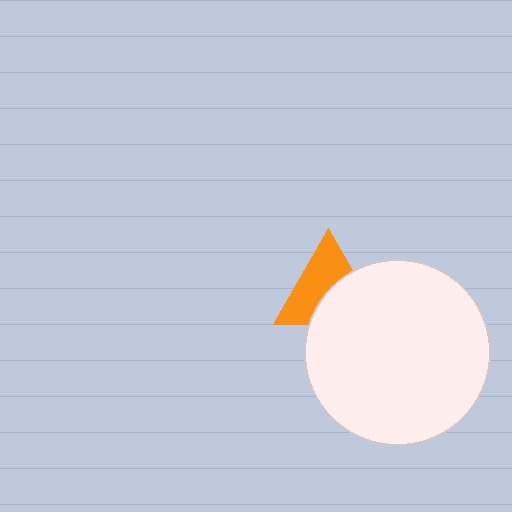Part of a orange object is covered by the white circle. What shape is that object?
It is a triangle.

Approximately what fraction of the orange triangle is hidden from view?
Roughly 45% of the orange triangle is hidden behind the white circle.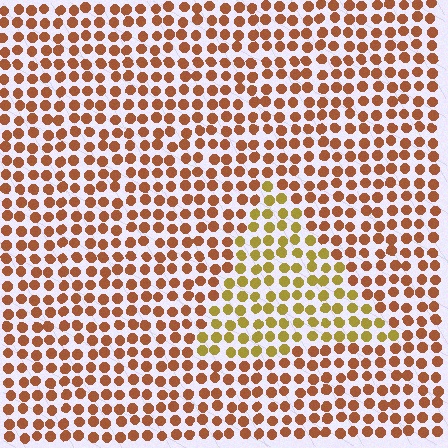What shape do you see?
I see a triangle.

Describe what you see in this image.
The image is filled with small brown elements in a uniform arrangement. A triangle-shaped region is visible where the elements are tinted to a slightly different hue, forming a subtle color boundary.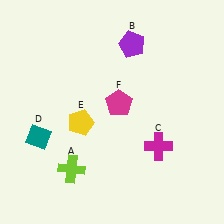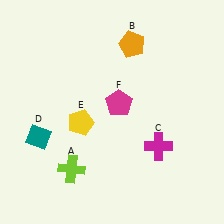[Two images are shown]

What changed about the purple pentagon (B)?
In Image 1, B is purple. In Image 2, it changed to orange.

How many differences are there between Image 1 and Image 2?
There is 1 difference between the two images.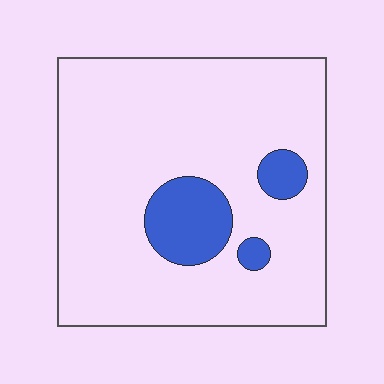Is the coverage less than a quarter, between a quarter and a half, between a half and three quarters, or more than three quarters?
Less than a quarter.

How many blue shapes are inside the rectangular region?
3.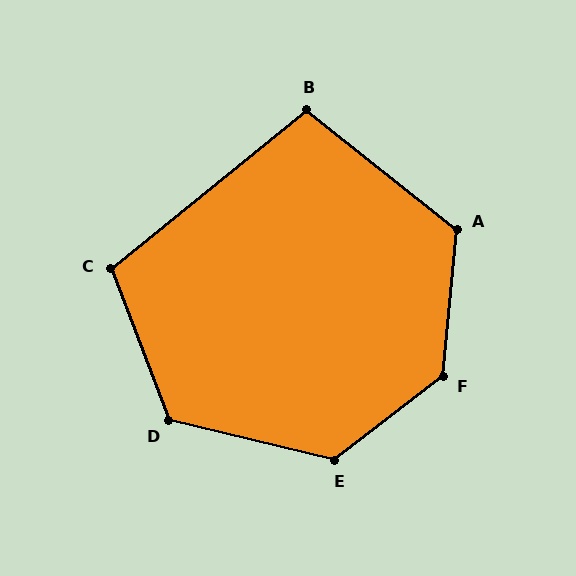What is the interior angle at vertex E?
Approximately 129 degrees (obtuse).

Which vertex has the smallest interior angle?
B, at approximately 103 degrees.